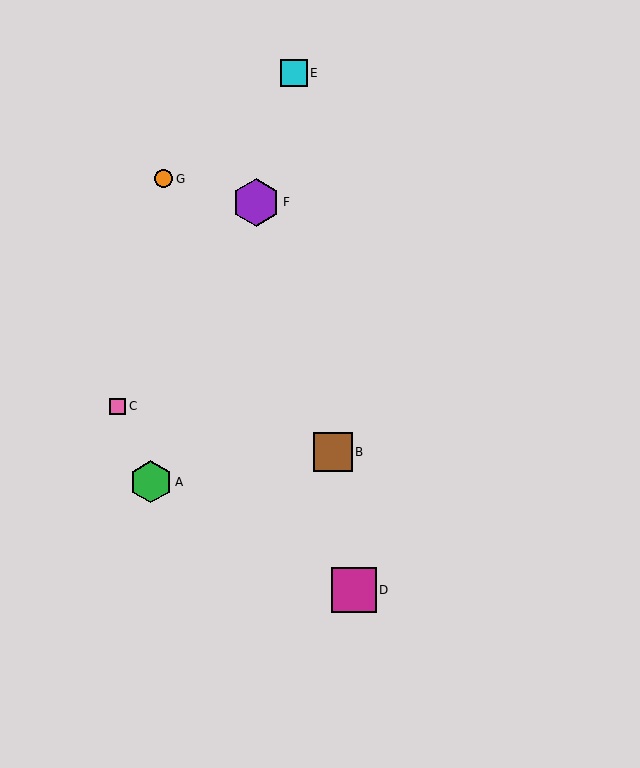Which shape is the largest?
The purple hexagon (labeled F) is the largest.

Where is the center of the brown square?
The center of the brown square is at (333, 452).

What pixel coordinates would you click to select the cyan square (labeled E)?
Click at (294, 73) to select the cyan square E.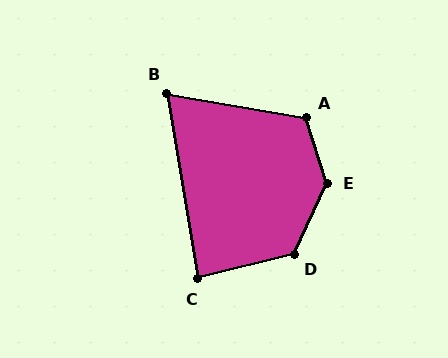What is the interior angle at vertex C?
Approximately 85 degrees (approximately right).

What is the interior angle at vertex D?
Approximately 129 degrees (obtuse).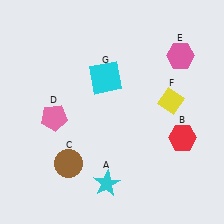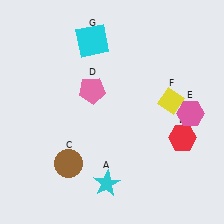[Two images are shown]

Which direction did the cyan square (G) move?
The cyan square (G) moved up.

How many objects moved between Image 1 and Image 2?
3 objects moved between the two images.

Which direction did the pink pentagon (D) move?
The pink pentagon (D) moved right.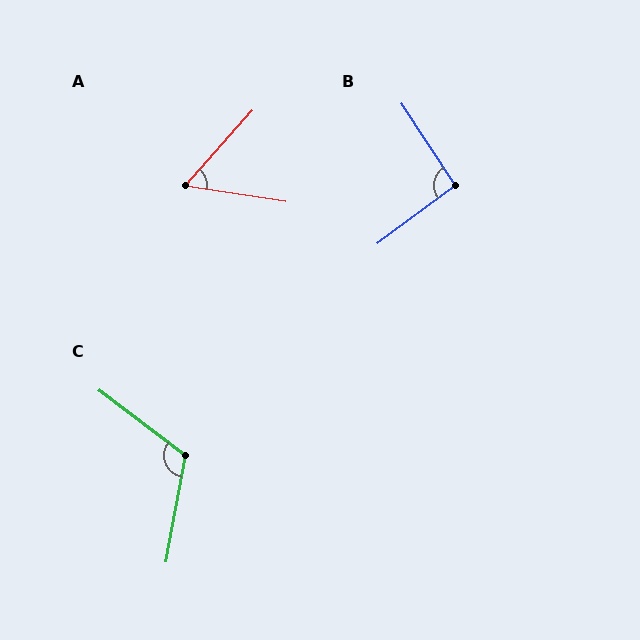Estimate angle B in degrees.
Approximately 94 degrees.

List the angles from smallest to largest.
A (57°), B (94°), C (117°).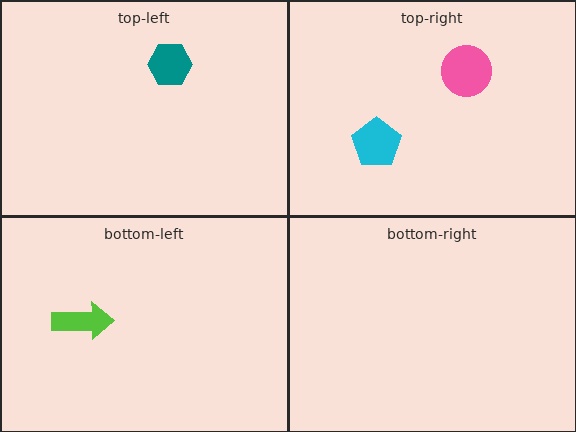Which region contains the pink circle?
The top-right region.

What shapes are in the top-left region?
The teal hexagon.